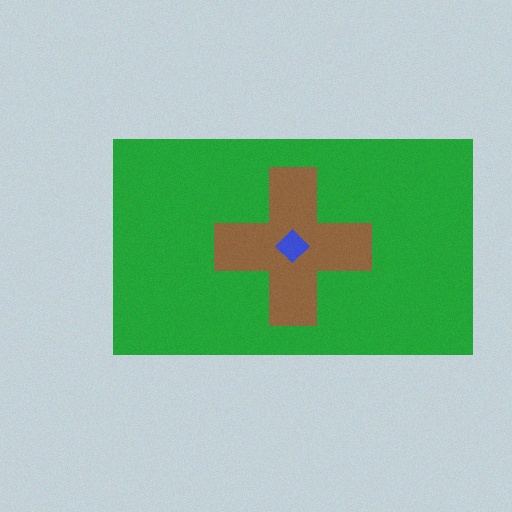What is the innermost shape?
The blue diamond.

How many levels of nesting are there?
3.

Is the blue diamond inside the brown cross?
Yes.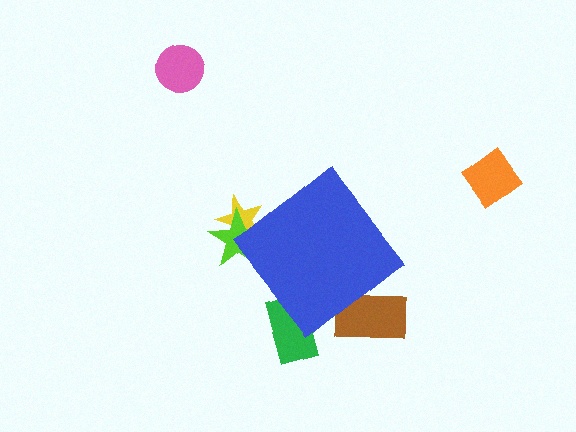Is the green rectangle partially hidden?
Yes, the green rectangle is partially hidden behind the blue diamond.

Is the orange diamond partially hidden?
No, the orange diamond is fully visible.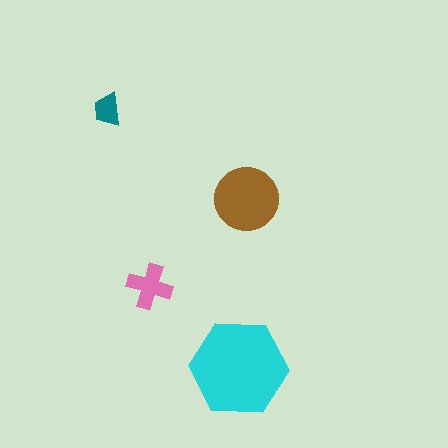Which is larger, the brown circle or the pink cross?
The brown circle.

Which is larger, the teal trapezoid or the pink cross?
The pink cross.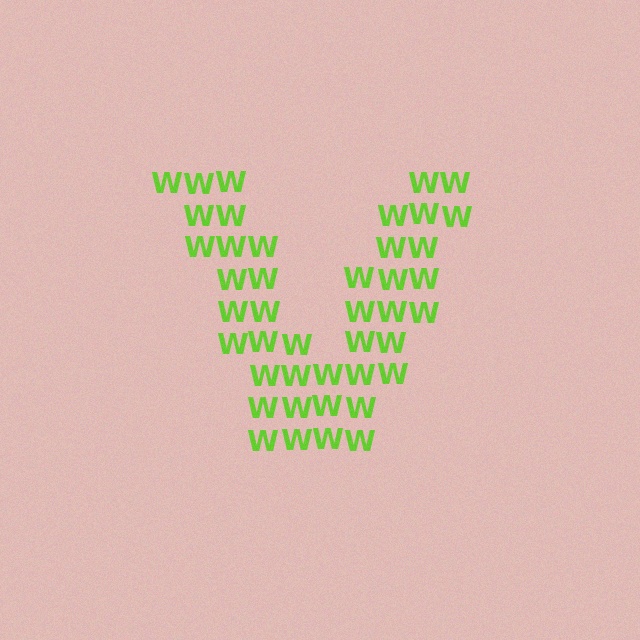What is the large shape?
The large shape is the letter V.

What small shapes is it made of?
It is made of small letter W's.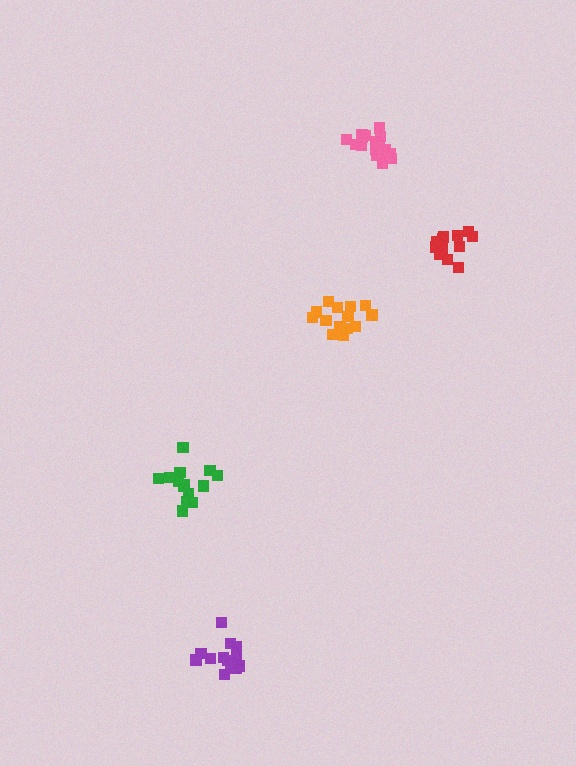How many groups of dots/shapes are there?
There are 5 groups.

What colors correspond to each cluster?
The clusters are colored: green, orange, red, purple, pink.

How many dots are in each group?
Group 1: 15 dots, Group 2: 14 dots, Group 3: 13 dots, Group 4: 14 dots, Group 5: 18 dots (74 total).